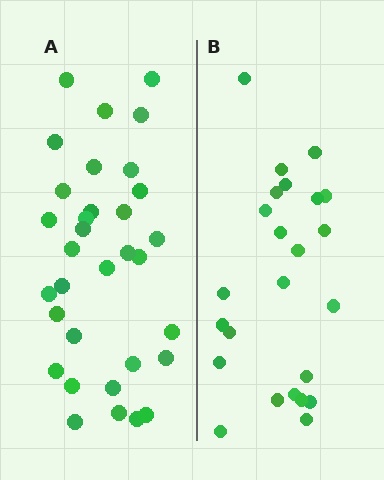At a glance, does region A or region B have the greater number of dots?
Region A (the left region) has more dots.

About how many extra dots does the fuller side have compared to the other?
Region A has roughly 8 or so more dots than region B.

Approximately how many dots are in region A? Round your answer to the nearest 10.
About 30 dots. (The exact count is 33, which rounds to 30.)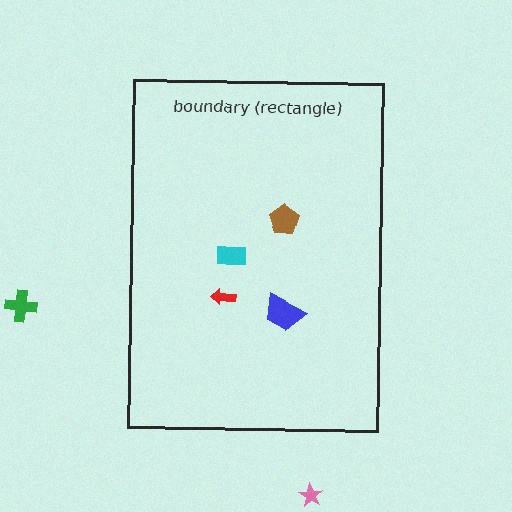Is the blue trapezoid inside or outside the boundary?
Inside.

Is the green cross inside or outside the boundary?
Outside.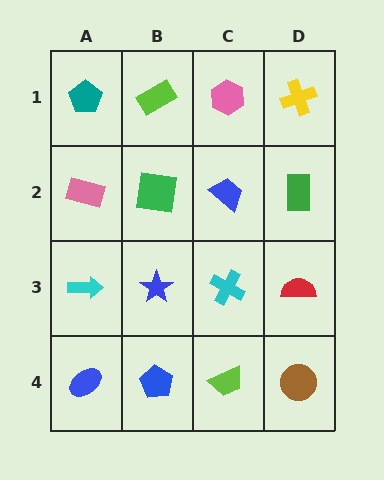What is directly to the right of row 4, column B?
A lime trapezoid.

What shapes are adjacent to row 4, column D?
A red semicircle (row 3, column D), a lime trapezoid (row 4, column C).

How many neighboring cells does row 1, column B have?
3.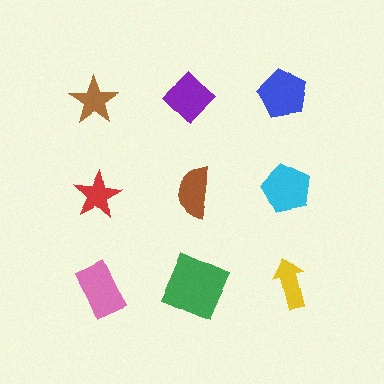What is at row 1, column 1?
A brown star.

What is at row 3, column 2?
A green square.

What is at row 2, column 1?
A red star.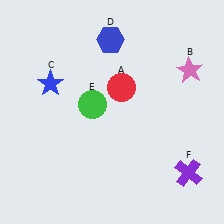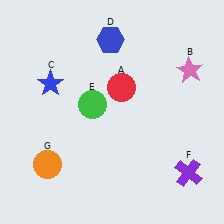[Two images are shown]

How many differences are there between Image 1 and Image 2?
There is 1 difference between the two images.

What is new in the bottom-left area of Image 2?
An orange circle (G) was added in the bottom-left area of Image 2.